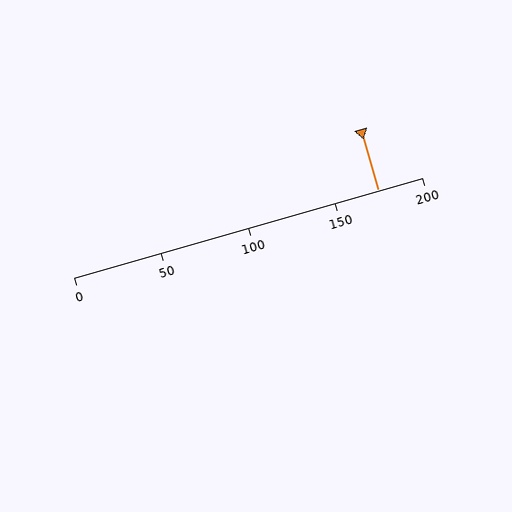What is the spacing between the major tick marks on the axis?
The major ticks are spaced 50 apart.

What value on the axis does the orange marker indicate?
The marker indicates approximately 175.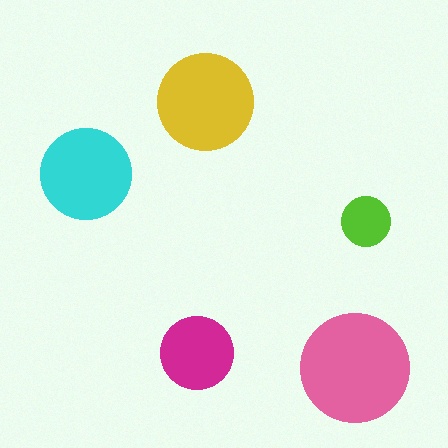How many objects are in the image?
There are 5 objects in the image.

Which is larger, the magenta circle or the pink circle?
The pink one.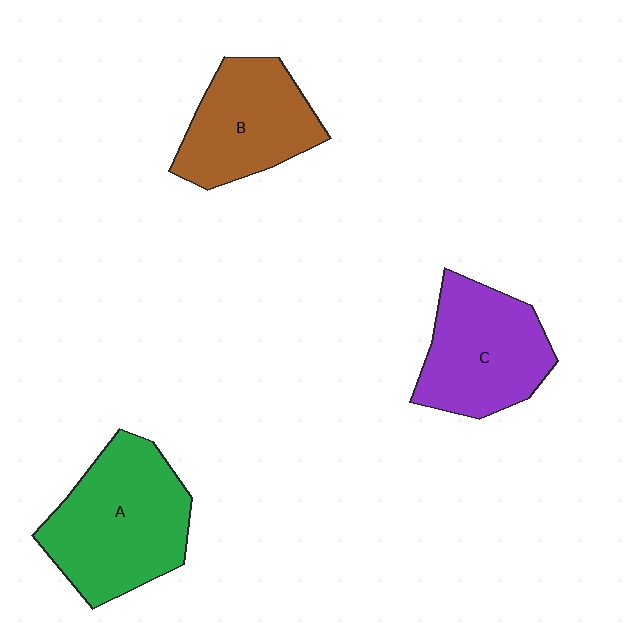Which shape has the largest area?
Shape A (green).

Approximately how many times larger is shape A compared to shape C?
Approximately 1.2 times.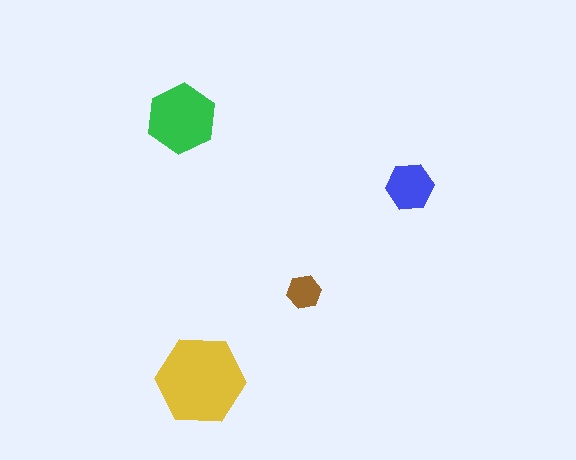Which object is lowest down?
The yellow hexagon is bottommost.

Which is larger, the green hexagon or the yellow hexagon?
The yellow one.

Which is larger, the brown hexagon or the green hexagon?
The green one.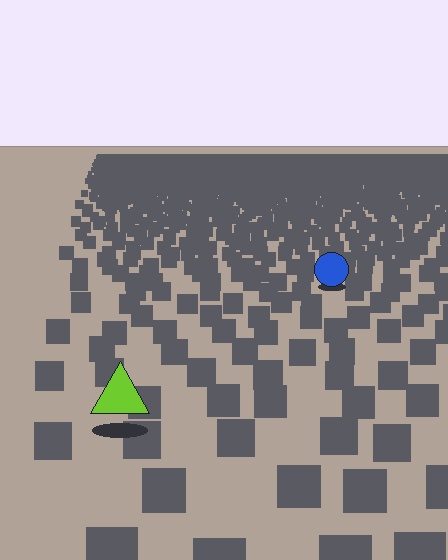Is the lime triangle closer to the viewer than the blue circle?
Yes. The lime triangle is closer — you can tell from the texture gradient: the ground texture is coarser near it.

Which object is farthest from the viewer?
The blue circle is farthest from the viewer. It appears smaller and the ground texture around it is denser.